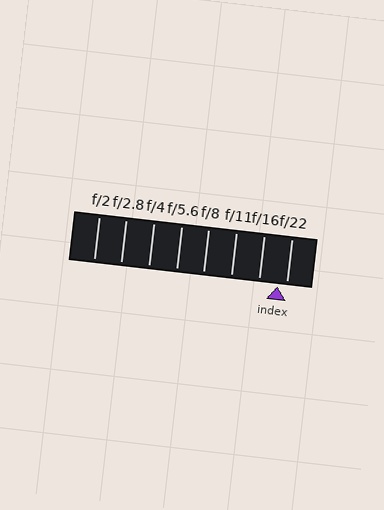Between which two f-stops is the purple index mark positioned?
The index mark is between f/16 and f/22.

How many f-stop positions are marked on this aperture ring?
There are 8 f-stop positions marked.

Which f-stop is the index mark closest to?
The index mark is closest to f/22.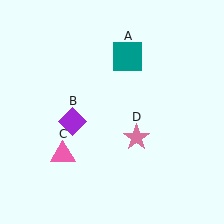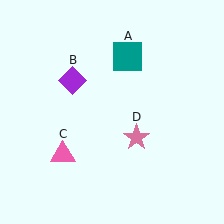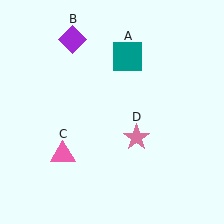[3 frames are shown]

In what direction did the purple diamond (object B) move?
The purple diamond (object B) moved up.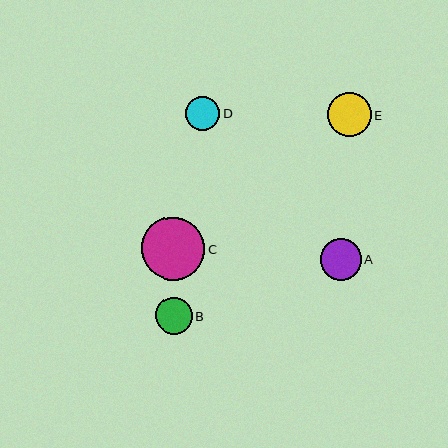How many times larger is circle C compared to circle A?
Circle C is approximately 1.5 times the size of circle A.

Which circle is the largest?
Circle C is the largest with a size of approximately 63 pixels.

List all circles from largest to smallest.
From largest to smallest: C, E, A, B, D.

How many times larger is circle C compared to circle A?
Circle C is approximately 1.5 times the size of circle A.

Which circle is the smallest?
Circle D is the smallest with a size of approximately 34 pixels.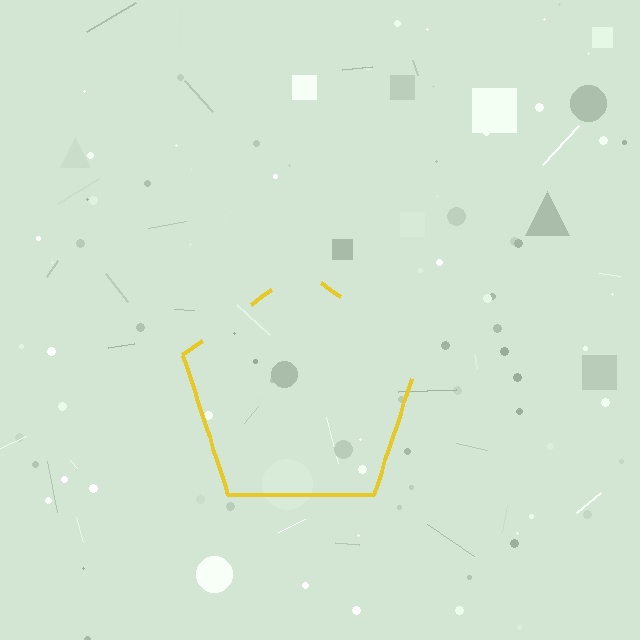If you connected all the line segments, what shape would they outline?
They would outline a pentagon.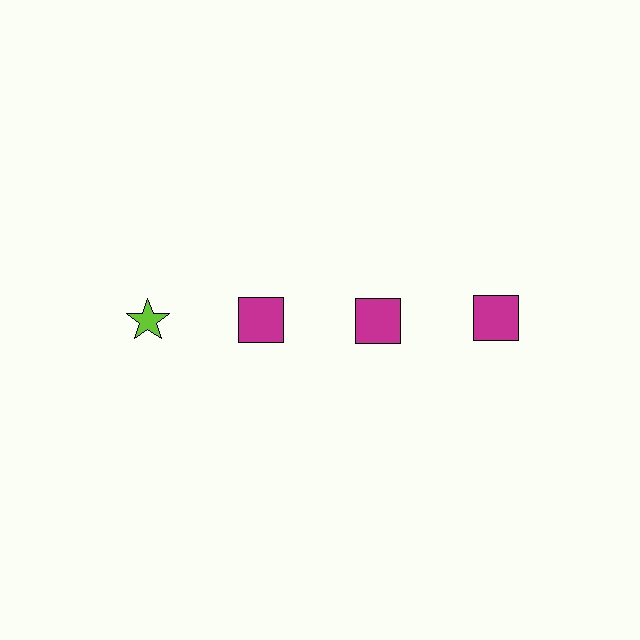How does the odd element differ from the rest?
It differs in both color (lime instead of magenta) and shape (star instead of square).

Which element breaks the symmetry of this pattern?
The lime star in the top row, leftmost column breaks the symmetry. All other shapes are magenta squares.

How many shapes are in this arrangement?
There are 4 shapes arranged in a grid pattern.